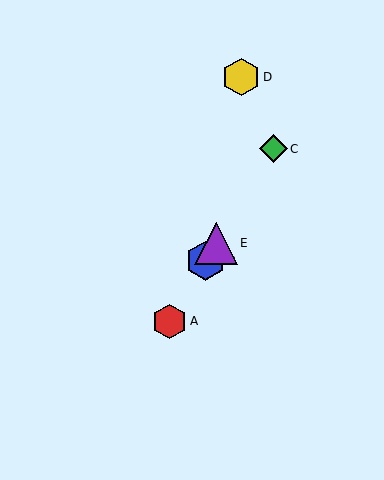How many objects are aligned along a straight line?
4 objects (A, B, C, E) are aligned along a straight line.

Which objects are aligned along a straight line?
Objects A, B, C, E are aligned along a straight line.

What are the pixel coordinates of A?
Object A is at (169, 321).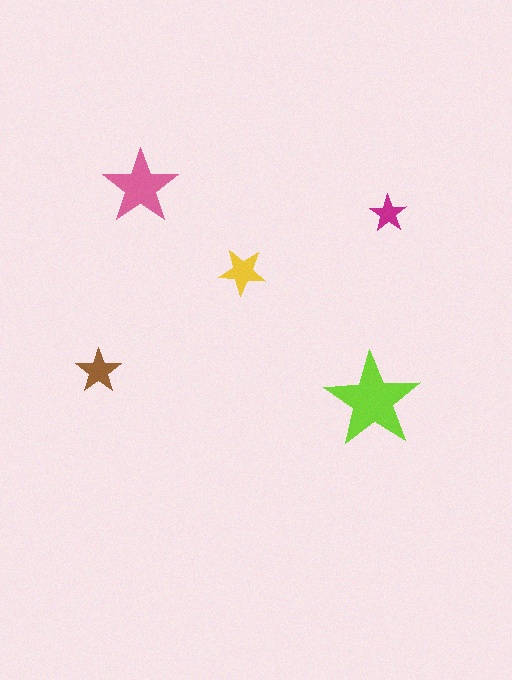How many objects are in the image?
There are 5 objects in the image.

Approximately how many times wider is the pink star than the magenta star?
About 2 times wider.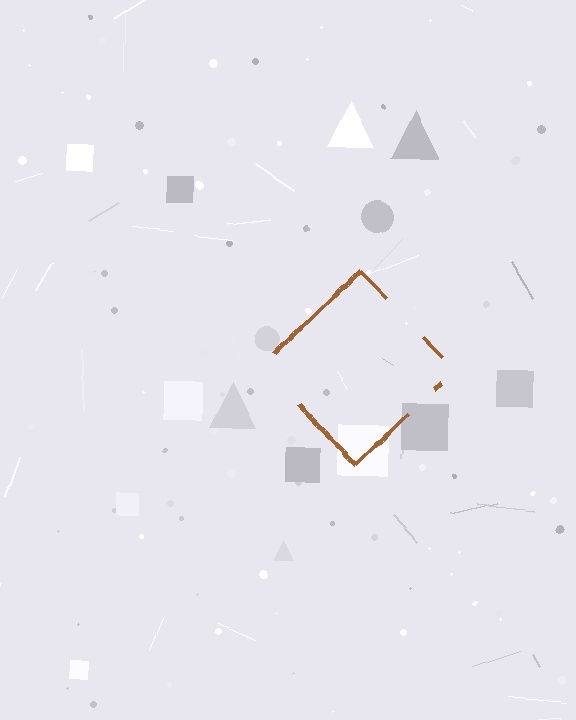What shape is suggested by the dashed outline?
The dashed outline suggests a diamond.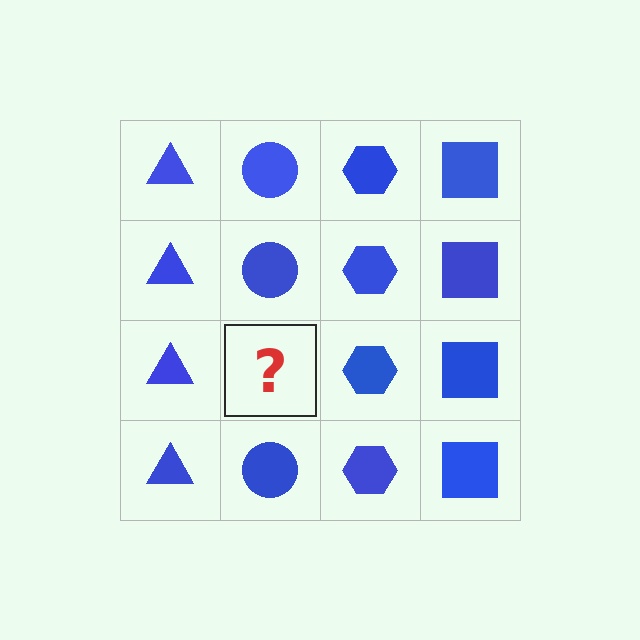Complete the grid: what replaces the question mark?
The question mark should be replaced with a blue circle.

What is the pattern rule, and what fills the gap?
The rule is that each column has a consistent shape. The gap should be filled with a blue circle.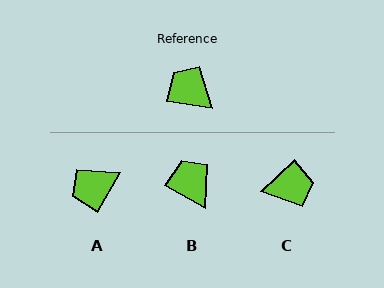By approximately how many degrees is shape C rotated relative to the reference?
Approximately 128 degrees clockwise.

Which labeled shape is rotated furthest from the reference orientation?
C, about 128 degrees away.